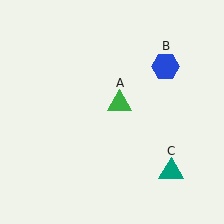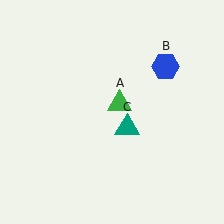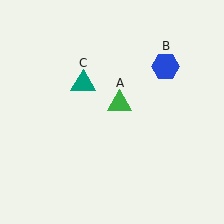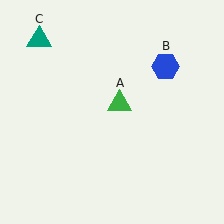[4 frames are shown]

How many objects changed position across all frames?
1 object changed position: teal triangle (object C).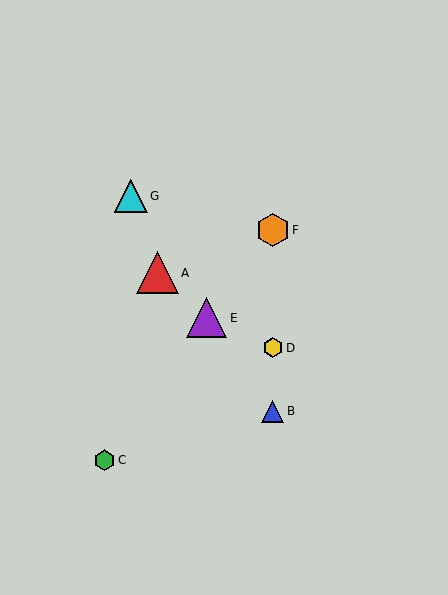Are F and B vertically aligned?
Yes, both are at x≈273.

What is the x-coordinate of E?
Object E is at x≈207.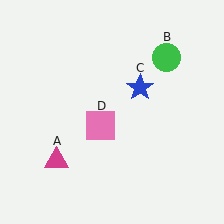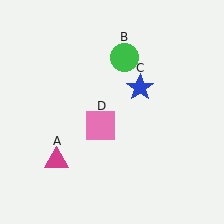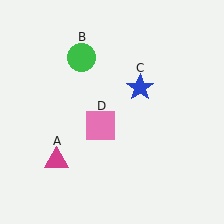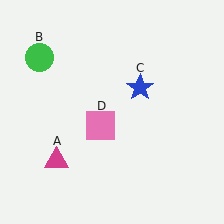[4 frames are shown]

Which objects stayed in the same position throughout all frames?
Magenta triangle (object A) and blue star (object C) and pink square (object D) remained stationary.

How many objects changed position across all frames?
1 object changed position: green circle (object B).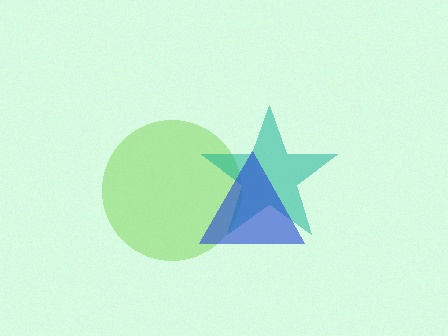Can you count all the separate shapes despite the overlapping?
Yes, there are 3 separate shapes.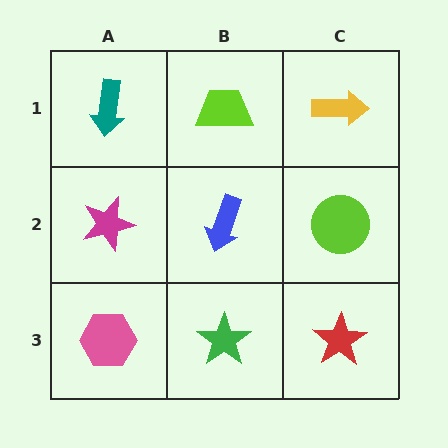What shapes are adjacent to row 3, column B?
A blue arrow (row 2, column B), a pink hexagon (row 3, column A), a red star (row 3, column C).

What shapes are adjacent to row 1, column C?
A lime circle (row 2, column C), a lime trapezoid (row 1, column B).